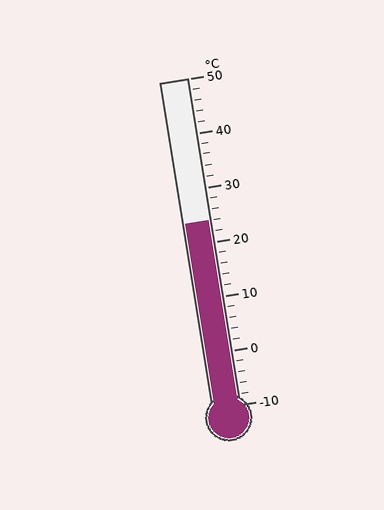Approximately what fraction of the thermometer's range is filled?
The thermometer is filled to approximately 55% of its range.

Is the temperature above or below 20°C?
The temperature is above 20°C.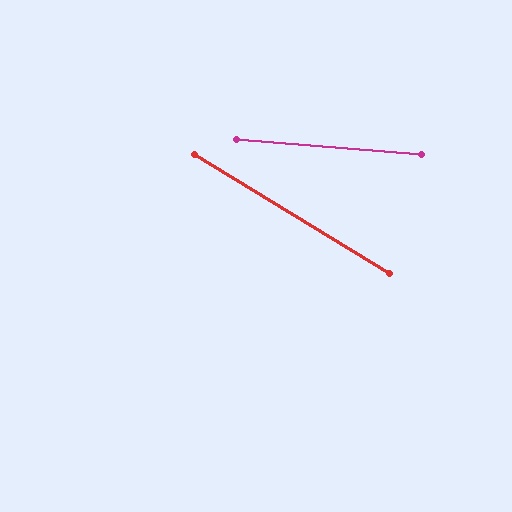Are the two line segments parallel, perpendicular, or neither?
Neither parallel nor perpendicular — they differ by about 27°.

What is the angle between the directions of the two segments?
Approximately 27 degrees.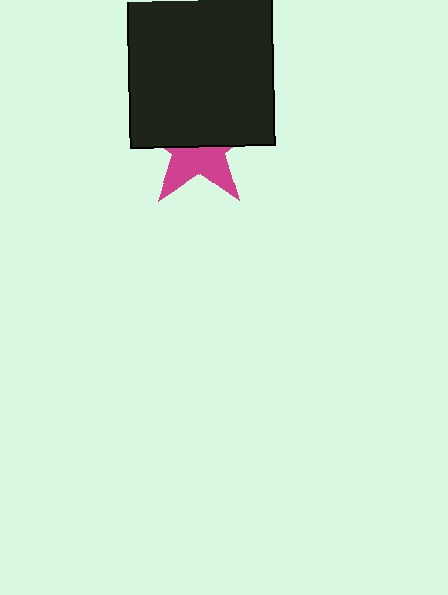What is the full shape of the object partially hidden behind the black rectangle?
The partially hidden object is a magenta star.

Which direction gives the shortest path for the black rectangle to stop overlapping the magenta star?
Moving up gives the shortest separation.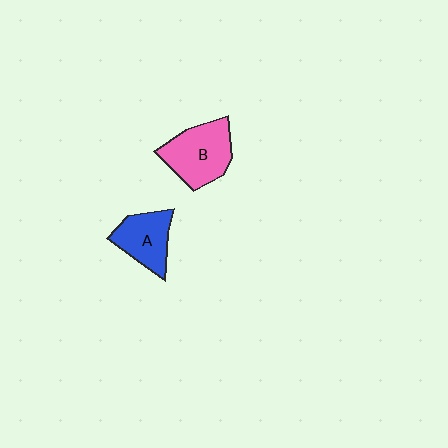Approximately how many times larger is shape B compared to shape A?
Approximately 1.3 times.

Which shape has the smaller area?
Shape A (blue).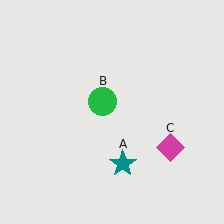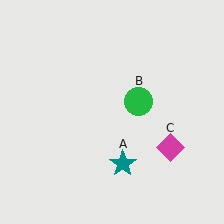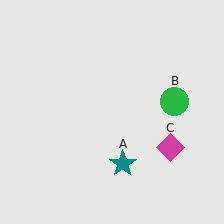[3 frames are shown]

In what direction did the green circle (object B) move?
The green circle (object B) moved right.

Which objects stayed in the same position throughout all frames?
Teal star (object A) and magenta diamond (object C) remained stationary.